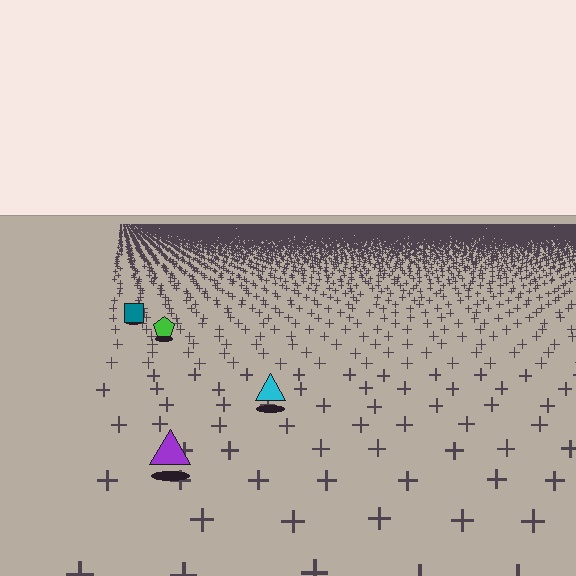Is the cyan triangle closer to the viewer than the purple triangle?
No. The purple triangle is closer — you can tell from the texture gradient: the ground texture is coarser near it.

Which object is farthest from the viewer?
The teal square is farthest from the viewer. It appears smaller and the ground texture around it is denser.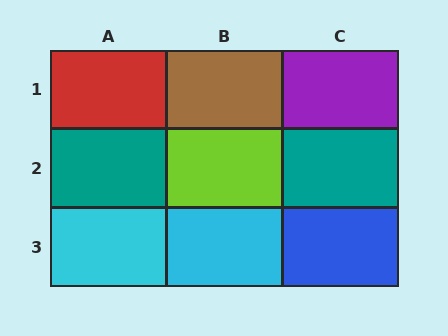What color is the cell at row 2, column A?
Teal.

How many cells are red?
1 cell is red.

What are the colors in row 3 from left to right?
Cyan, cyan, blue.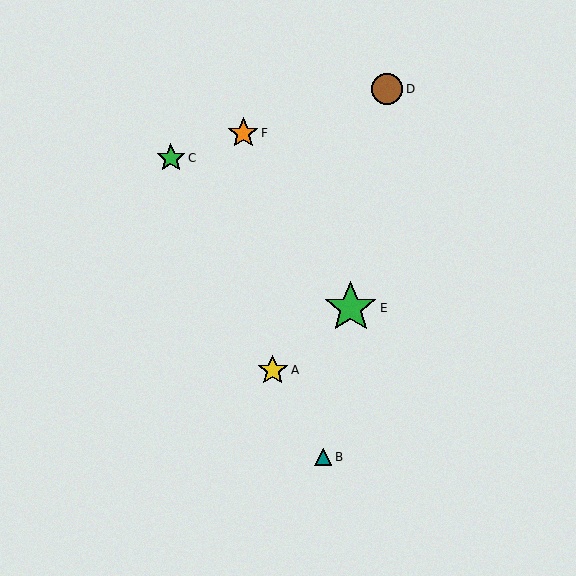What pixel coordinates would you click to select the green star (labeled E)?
Click at (351, 308) to select the green star E.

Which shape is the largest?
The green star (labeled E) is the largest.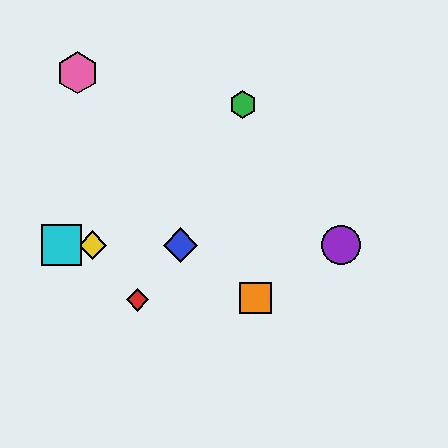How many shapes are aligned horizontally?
4 shapes (the blue diamond, the yellow diamond, the purple circle, the cyan square) are aligned horizontally.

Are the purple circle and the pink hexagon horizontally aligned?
No, the purple circle is at y≈245 and the pink hexagon is at y≈73.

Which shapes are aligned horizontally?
The blue diamond, the yellow diamond, the purple circle, the cyan square are aligned horizontally.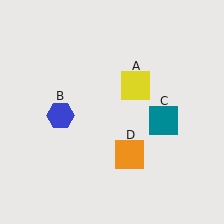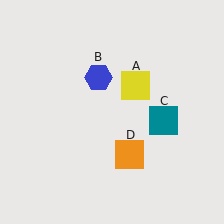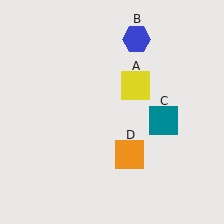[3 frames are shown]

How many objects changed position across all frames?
1 object changed position: blue hexagon (object B).